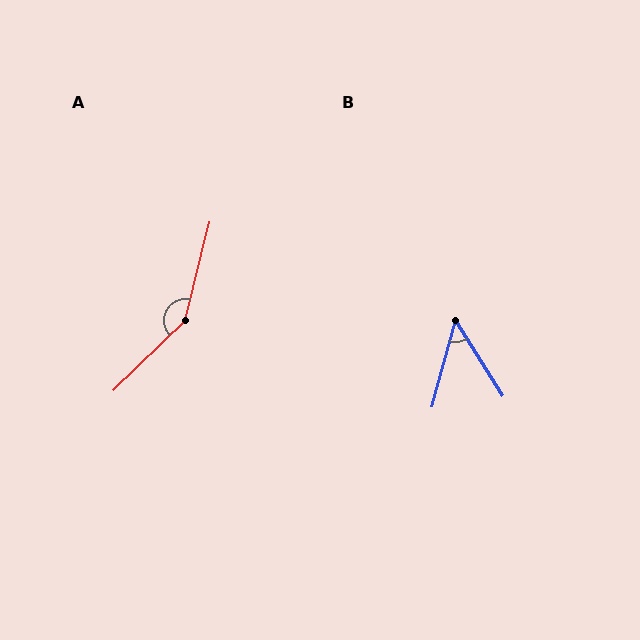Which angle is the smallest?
B, at approximately 47 degrees.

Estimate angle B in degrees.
Approximately 47 degrees.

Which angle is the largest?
A, at approximately 148 degrees.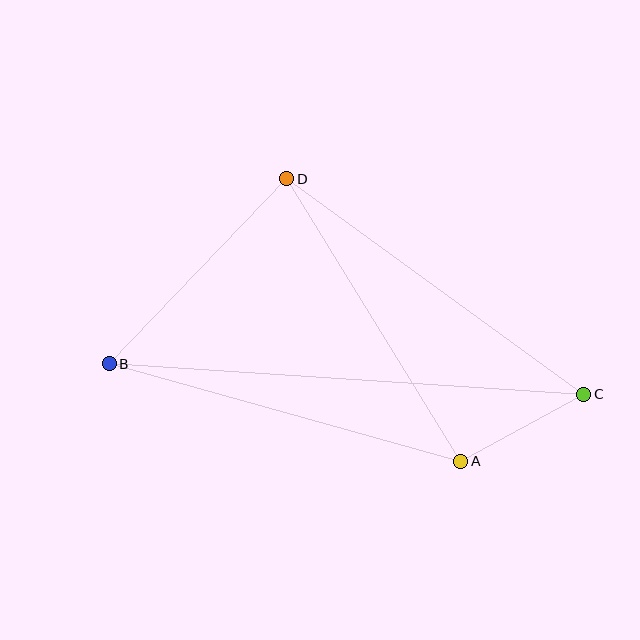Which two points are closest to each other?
Points A and C are closest to each other.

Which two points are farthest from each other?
Points B and C are farthest from each other.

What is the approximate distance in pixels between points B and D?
The distance between B and D is approximately 257 pixels.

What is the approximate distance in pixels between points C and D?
The distance between C and D is approximately 367 pixels.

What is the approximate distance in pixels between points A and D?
The distance between A and D is approximately 332 pixels.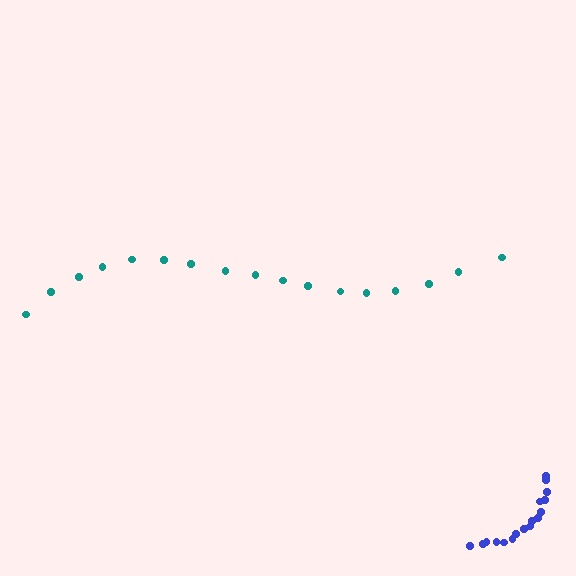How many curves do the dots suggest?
There are 2 distinct paths.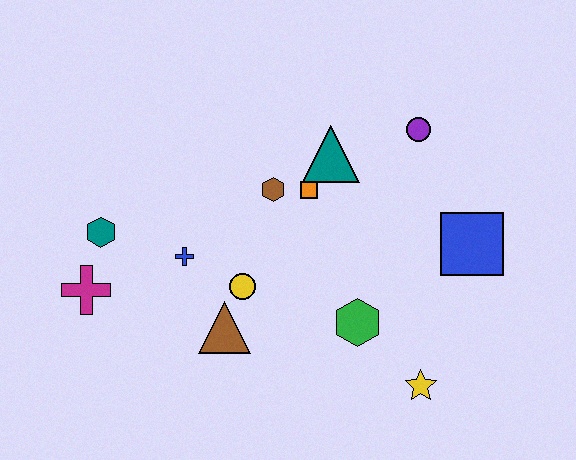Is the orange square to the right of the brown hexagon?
Yes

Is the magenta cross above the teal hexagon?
No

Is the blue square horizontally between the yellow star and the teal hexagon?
No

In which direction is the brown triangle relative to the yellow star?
The brown triangle is to the left of the yellow star.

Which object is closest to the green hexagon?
The yellow star is closest to the green hexagon.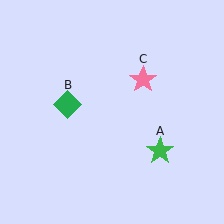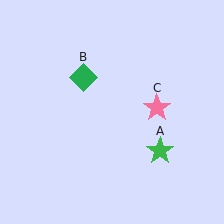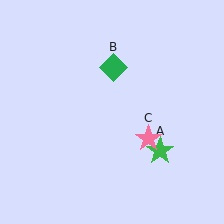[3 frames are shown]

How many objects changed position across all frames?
2 objects changed position: green diamond (object B), pink star (object C).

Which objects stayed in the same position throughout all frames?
Green star (object A) remained stationary.